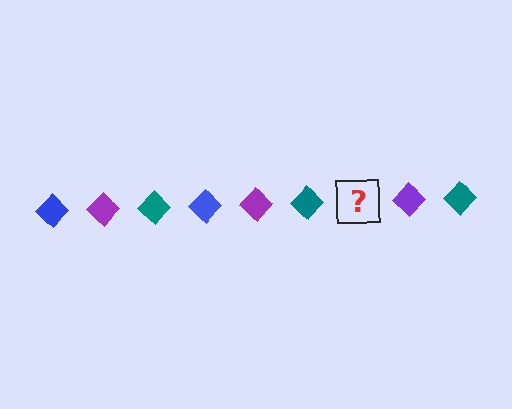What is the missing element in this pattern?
The missing element is a blue diamond.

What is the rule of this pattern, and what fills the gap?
The rule is that the pattern cycles through blue, purple, teal diamonds. The gap should be filled with a blue diamond.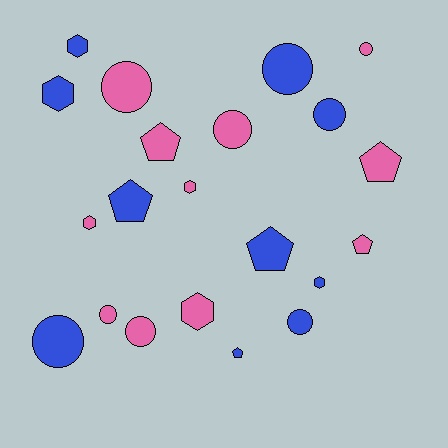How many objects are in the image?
There are 21 objects.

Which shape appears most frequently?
Circle, with 9 objects.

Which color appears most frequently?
Pink, with 11 objects.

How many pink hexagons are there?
There are 3 pink hexagons.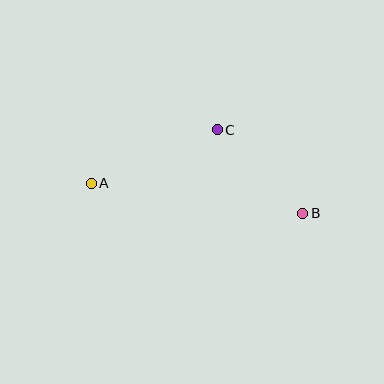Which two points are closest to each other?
Points B and C are closest to each other.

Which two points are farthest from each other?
Points A and B are farthest from each other.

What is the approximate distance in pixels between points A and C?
The distance between A and C is approximately 137 pixels.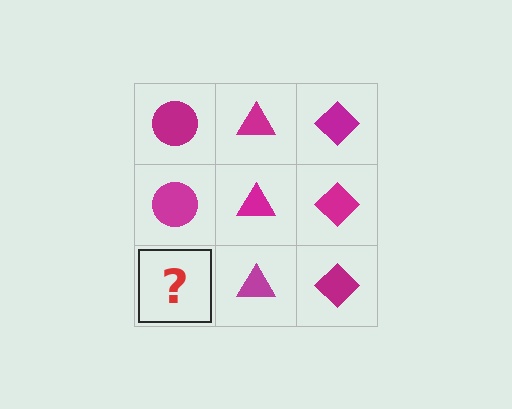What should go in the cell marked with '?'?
The missing cell should contain a magenta circle.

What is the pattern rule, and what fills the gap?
The rule is that each column has a consistent shape. The gap should be filled with a magenta circle.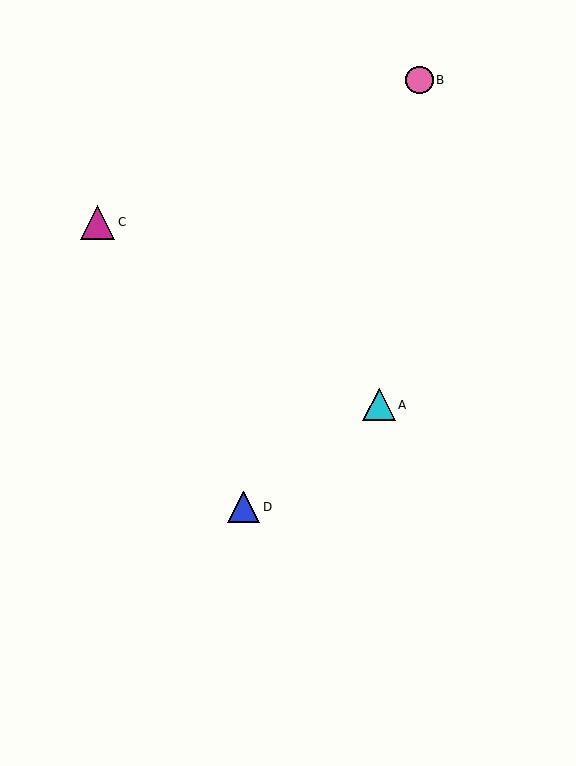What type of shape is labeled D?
Shape D is a blue triangle.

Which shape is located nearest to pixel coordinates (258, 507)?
The blue triangle (labeled D) at (244, 507) is nearest to that location.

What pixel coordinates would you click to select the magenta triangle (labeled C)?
Click at (98, 222) to select the magenta triangle C.